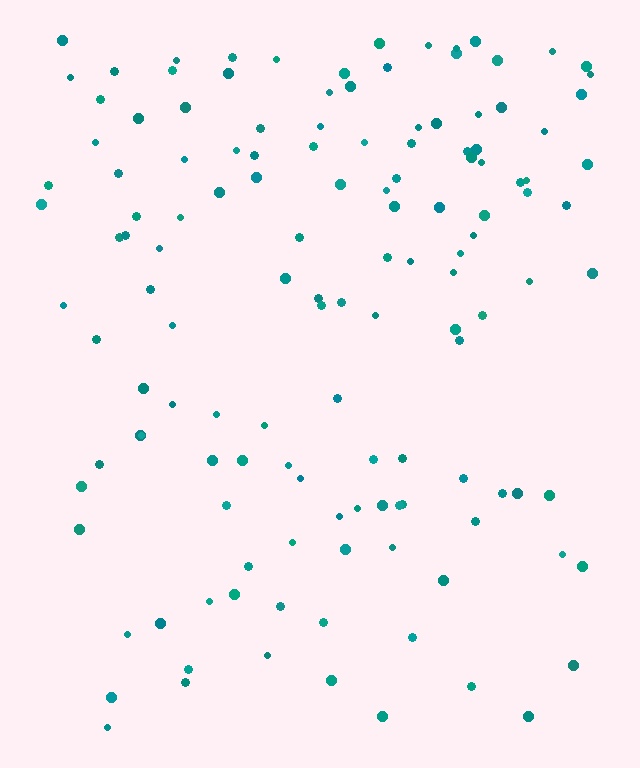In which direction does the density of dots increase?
From bottom to top, with the top side densest.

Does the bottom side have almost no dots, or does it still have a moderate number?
Still a moderate number, just noticeably fewer than the top.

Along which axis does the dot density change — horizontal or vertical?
Vertical.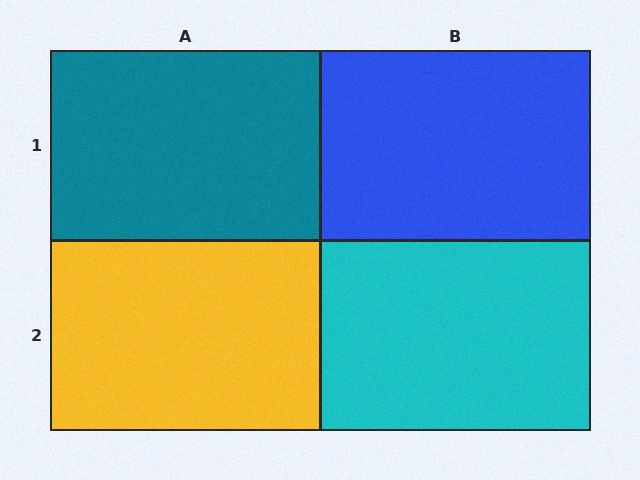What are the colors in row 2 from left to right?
Yellow, cyan.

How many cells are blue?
1 cell is blue.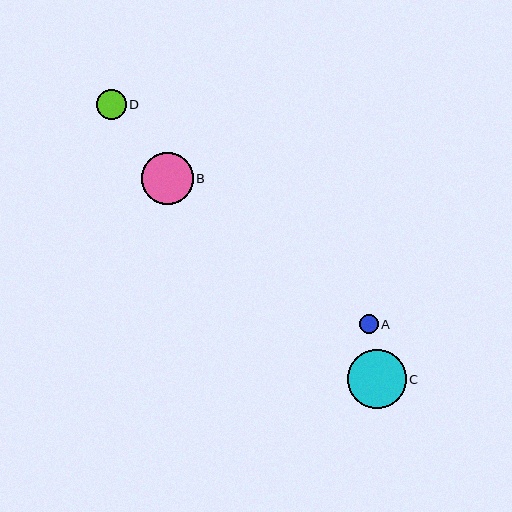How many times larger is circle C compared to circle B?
Circle C is approximately 1.1 times the size of circle B.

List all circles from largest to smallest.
From largest to smallest: C, B, D, A.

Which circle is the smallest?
Circle A is the smallest with a size of approximately 19 pixels.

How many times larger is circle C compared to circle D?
Circle C is approximately 2.0 times the size of circle D.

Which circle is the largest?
Circle C is the largest with a size of approximately 59 pixels.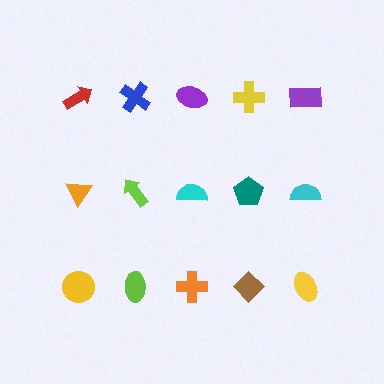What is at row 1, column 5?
A purple rectangle.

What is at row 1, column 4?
A yellow cross.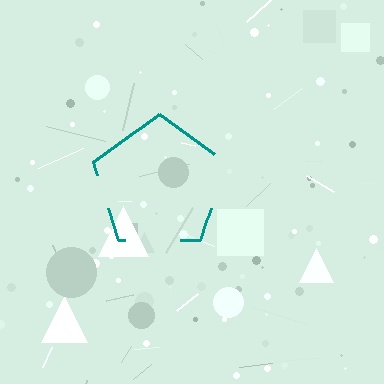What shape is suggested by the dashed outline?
The dashed outline suggests a pentagon.